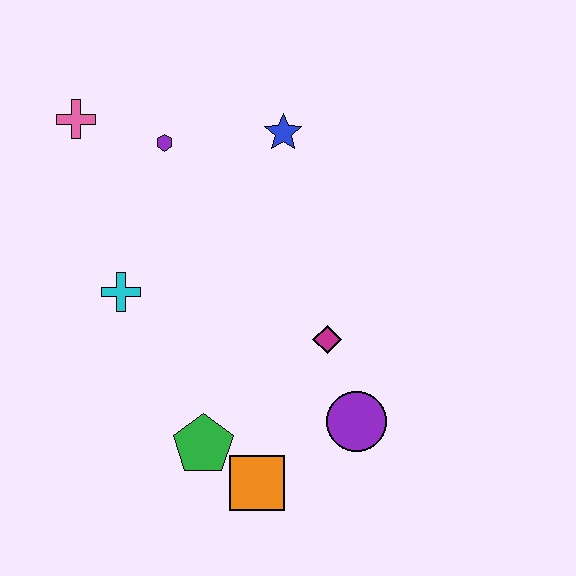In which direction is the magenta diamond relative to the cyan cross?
The magenta diamond is to the right of the cyan cross.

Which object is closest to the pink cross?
The purple hexagon is closest to the pink cross.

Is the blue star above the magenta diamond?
Yes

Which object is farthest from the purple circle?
The pink cross is farthest from the purple circle.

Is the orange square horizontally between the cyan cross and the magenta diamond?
Yes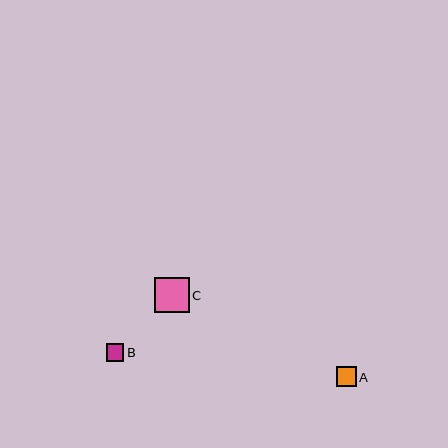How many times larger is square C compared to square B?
Square C is approximately 2.0 times the size of square B.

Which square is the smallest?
Square B is the smallest with a size of approximately 17 pixels.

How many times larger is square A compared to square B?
Square A is approximately 1.2 times the size of square B.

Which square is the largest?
Square C is the largest with a size of approximately 35 pixels.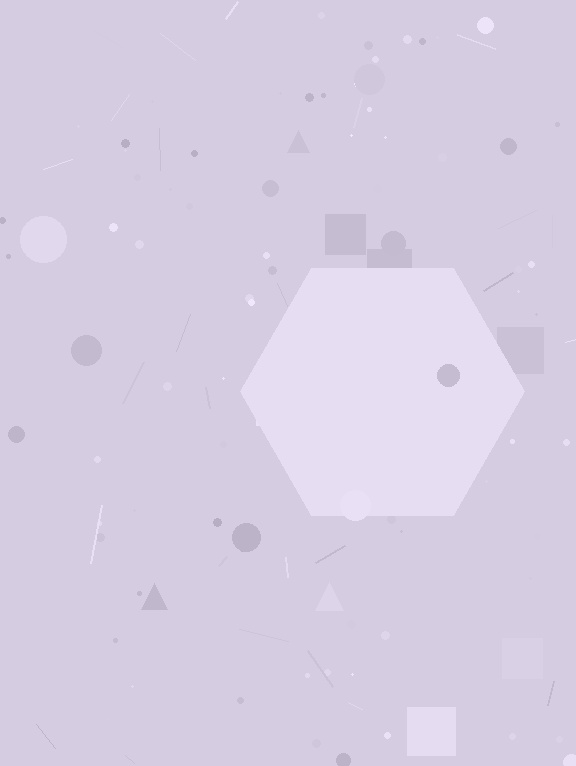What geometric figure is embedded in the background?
A hexagon is embedded in the background.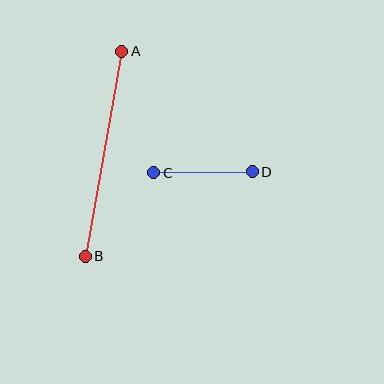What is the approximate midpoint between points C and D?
The midpoint is at approximately (203, 172) pixels.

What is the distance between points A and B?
The distance is approximately 208 pixels.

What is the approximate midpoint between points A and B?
The midpoint is at approximately (103, 154) pixels.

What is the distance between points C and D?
The distance is approximately 98 pixels.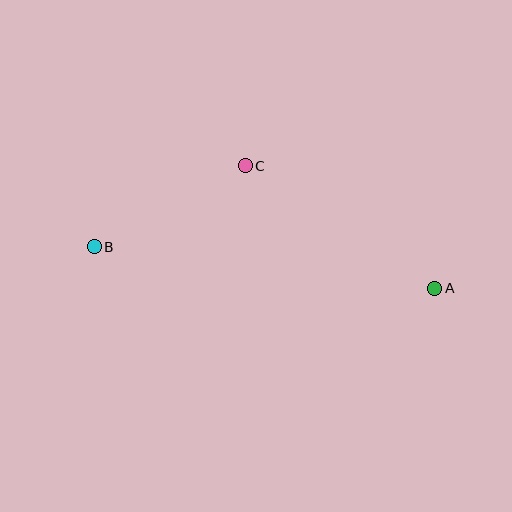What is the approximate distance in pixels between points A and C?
The distance between A and C is approximately 225 pixels.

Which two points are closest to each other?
Points B and C are closest to each other.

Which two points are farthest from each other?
Points A and B are farthest from each other.